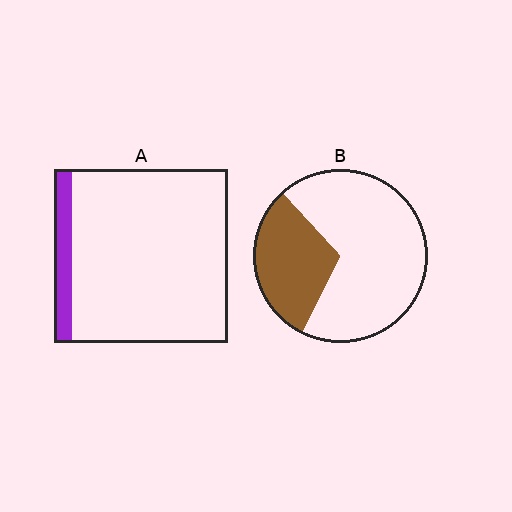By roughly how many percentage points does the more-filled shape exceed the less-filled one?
By roughly 20 percentage points (B over A).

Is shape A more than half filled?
No.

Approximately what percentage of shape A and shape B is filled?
A is approximately 10% and B is approximately 30%.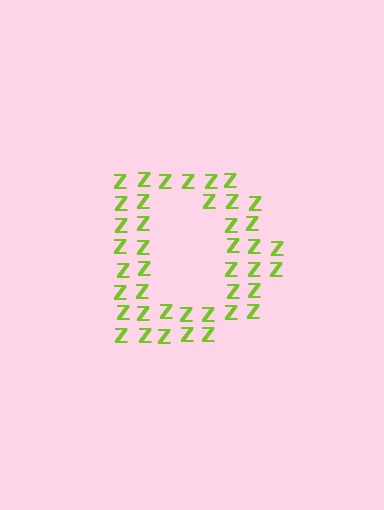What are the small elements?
The small elements are letter Z's.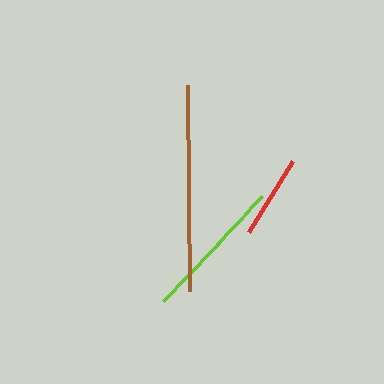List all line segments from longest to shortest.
From longest to shortest: brown, lime, red.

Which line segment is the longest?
The brown line is the longest at approximately 207 pixels.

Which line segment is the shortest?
The red line is the shortest at approximately 83 pixels.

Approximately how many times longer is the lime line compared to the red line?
The lime line is approximately 1.7 times the length of the red line.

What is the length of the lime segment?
The lime segment is approximately 144 pixels long.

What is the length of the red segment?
The red segment is approximately 83 pixels long.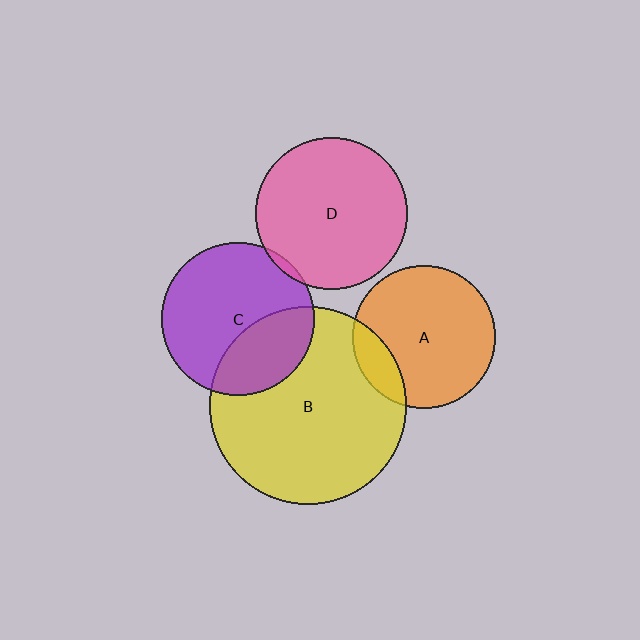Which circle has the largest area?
Circle B (yellow).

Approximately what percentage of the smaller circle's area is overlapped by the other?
Approximately 5%.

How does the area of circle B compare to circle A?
Approximately 1.9 times.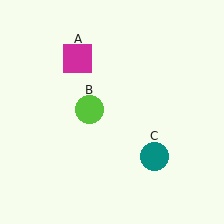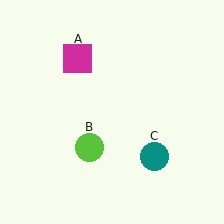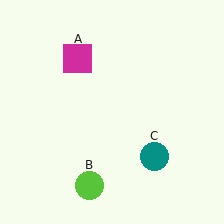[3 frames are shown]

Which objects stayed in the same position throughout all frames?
Magenta square (object A) and teal circle (object C) remained stationary.